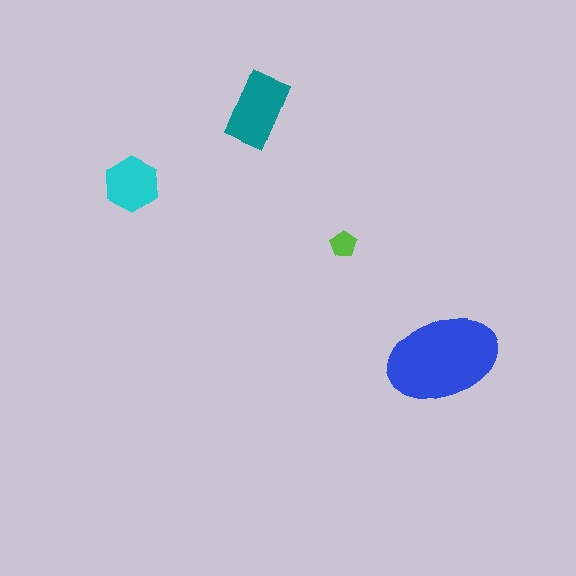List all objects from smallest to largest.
The lime pentagon, the cyan hexagon, the teal rectangle, the blue ellipse.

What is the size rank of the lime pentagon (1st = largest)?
4th.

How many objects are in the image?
There are 4 objects in the image.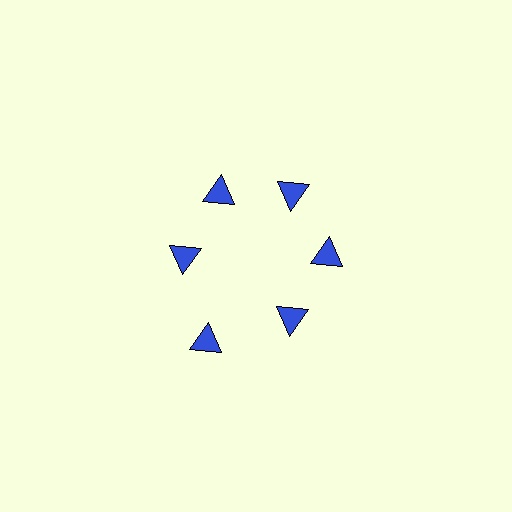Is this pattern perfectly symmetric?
No. The 6 blue triangles are arranged in a ring, but one element near the 7 o'clock position is pushed outward from the center, breaking the 6-fold rotational symmetry.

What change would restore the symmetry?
The symmetry would be restored by moving it inward, back onto the ring so that all 6 triangles sit at equal angles and equal distance from the center.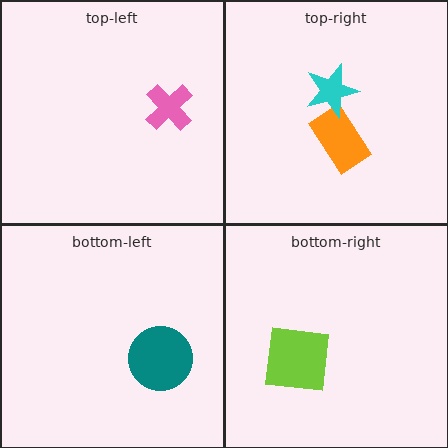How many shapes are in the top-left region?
1.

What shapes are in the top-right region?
The orange rectangle, the cyan star.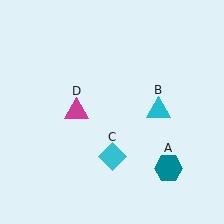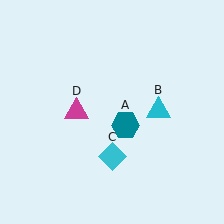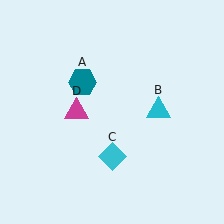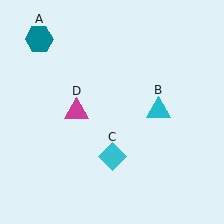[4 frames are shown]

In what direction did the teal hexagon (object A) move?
The teal hexagon (object A) moved up and to the left.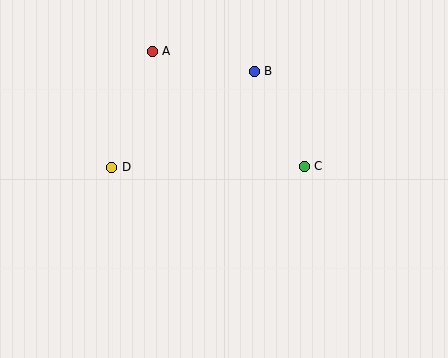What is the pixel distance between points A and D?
The distance between A and D is 123 pixels.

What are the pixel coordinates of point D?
Point D is at (111, 167).